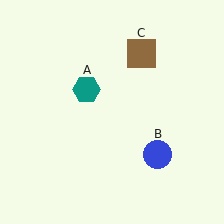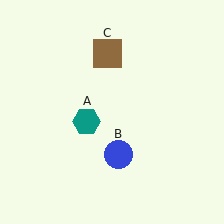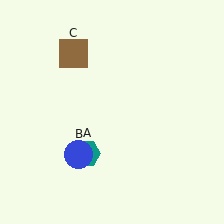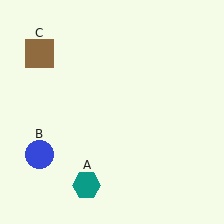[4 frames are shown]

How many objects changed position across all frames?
3 objects changed position: teal hexagon (object A), blue circle (object B), brown square (object C).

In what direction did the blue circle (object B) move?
The blue circle (object B) moved left.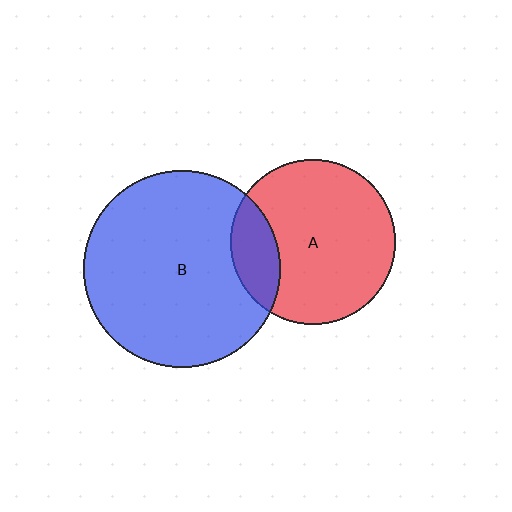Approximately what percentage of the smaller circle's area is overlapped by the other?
Approximately 20%.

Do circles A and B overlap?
Yes.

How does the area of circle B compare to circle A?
Approximately 1.4 times.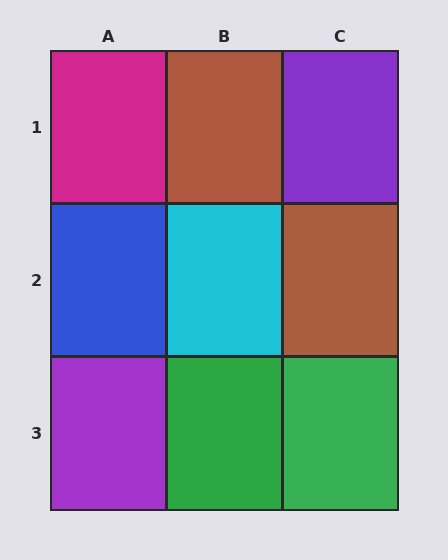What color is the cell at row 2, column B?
Cyan.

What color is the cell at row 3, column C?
Green.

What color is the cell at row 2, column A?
Blue.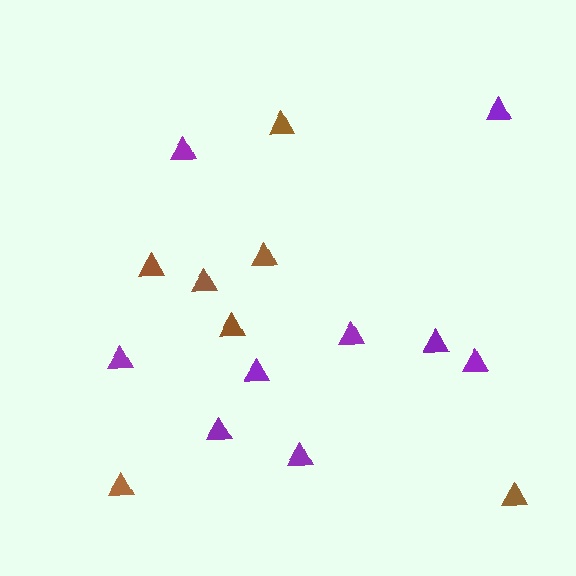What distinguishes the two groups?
There are 2 groups: one group of brown triangles (7) and one group of purple triangles (9).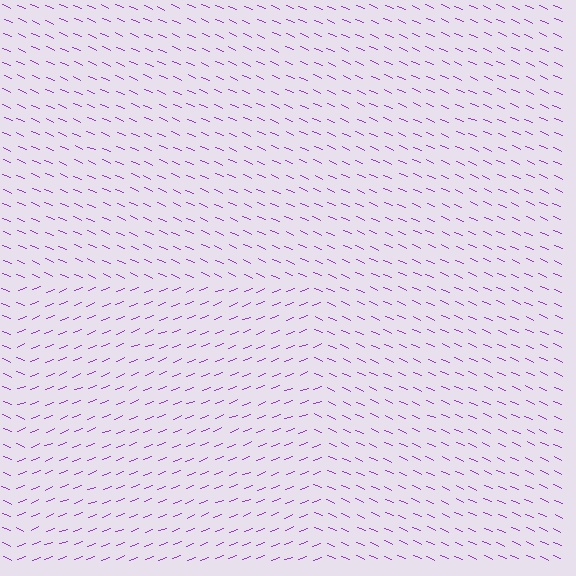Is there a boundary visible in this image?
Yes, there is a texture boundary formed by a change in line orientation.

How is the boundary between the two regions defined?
The boundary is defined purely by a change in line orientation (approximately 45 degrees difference). All lines are the same color and thickness.